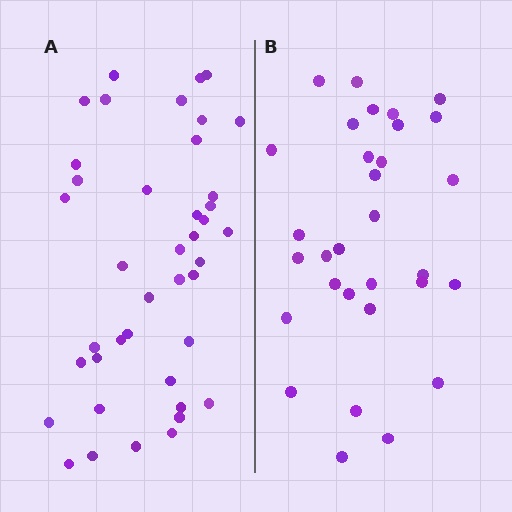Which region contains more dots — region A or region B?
Region A (the left region) has more dots.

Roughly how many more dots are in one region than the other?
Region A has roughly 10 or so more dots than region B.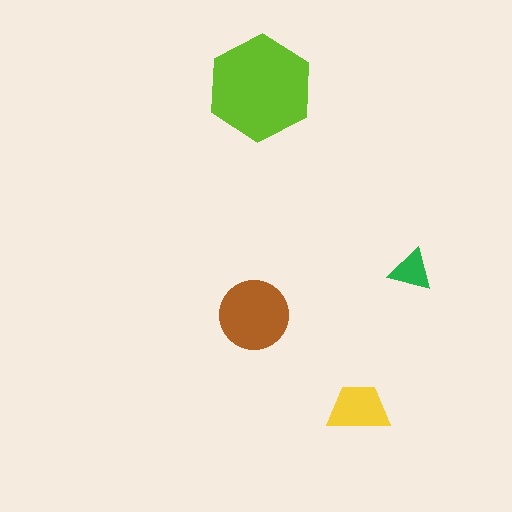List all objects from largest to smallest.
The lime hexagon, the brown circle, the yellow trapezoid, the green triangle.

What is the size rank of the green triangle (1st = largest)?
4th.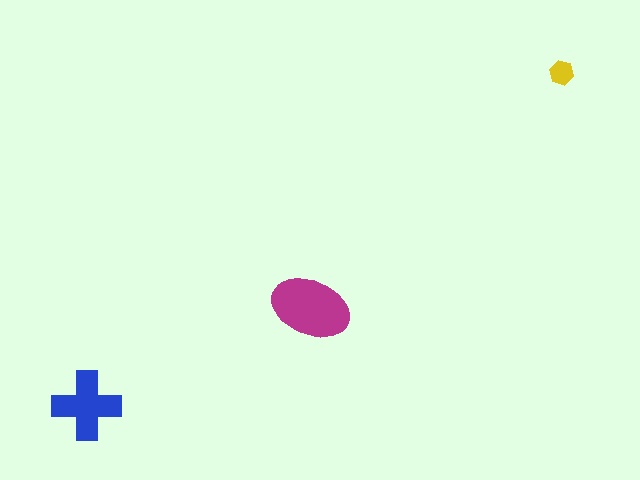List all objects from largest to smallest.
The magenta ellipse, the blue cross, the yellow hexagon.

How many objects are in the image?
There are 3 objects in the image.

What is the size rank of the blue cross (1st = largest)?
2nd.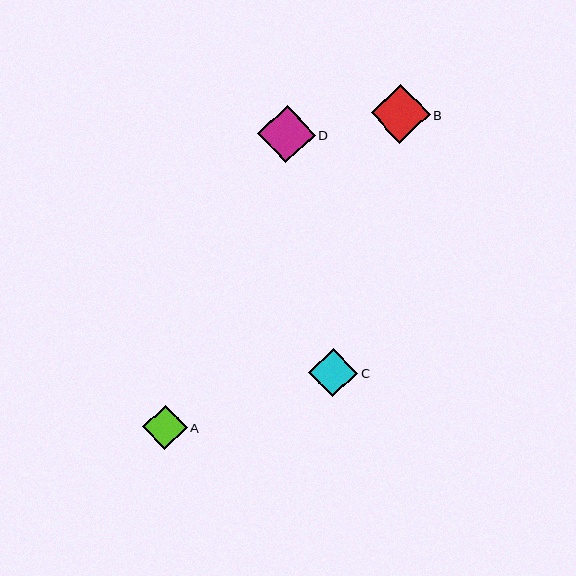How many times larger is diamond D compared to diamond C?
Diamond D is approximately 1.2 times the size of diamond C.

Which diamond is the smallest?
Diamond A is the smallest with a size of approximately 44 pixels.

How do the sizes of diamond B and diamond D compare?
Diamond B and diamond D are approximately the same size.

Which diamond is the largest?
Diamond B is the largest with a size of approximately 58 pixels.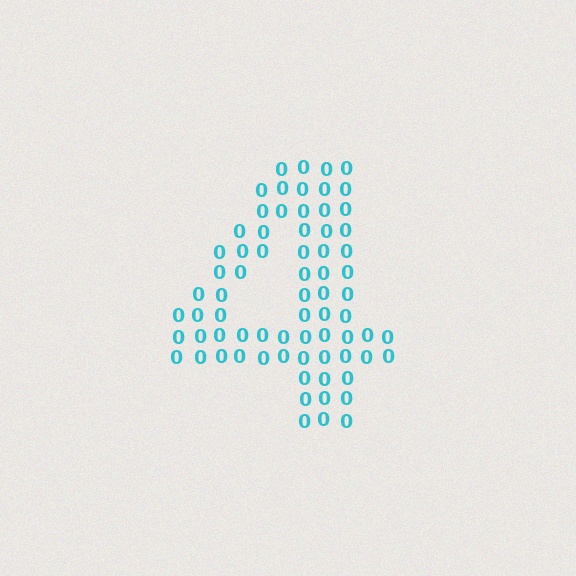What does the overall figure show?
The overall figure shows the digit 4.